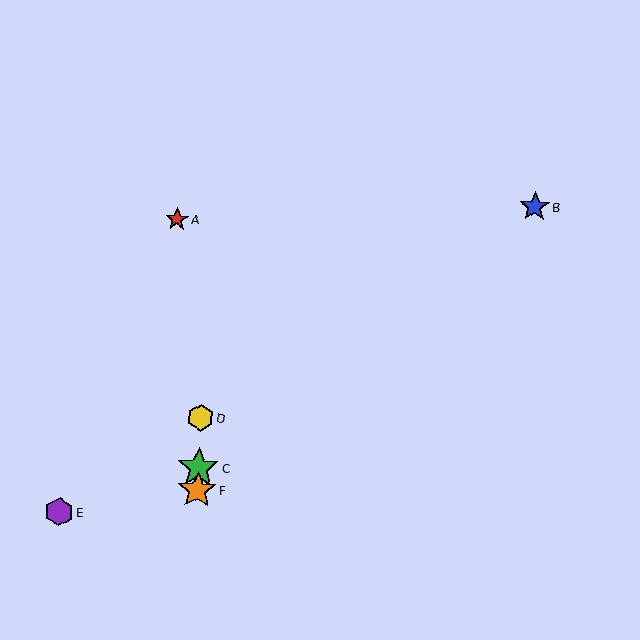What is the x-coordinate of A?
Object A is at x≈177.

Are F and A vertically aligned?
No, F is at x≈197 and A is at x≈177.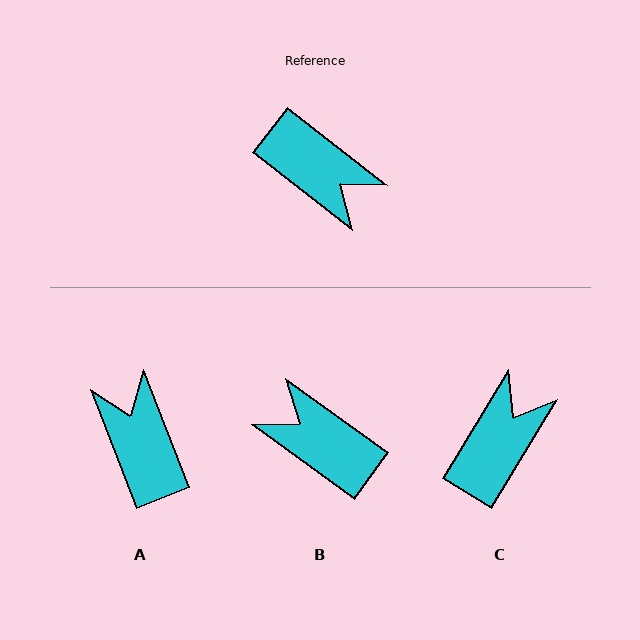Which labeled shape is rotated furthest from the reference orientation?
B, about 178 degrees away.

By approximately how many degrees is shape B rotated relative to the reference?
Approximately 178 degrees clockwise.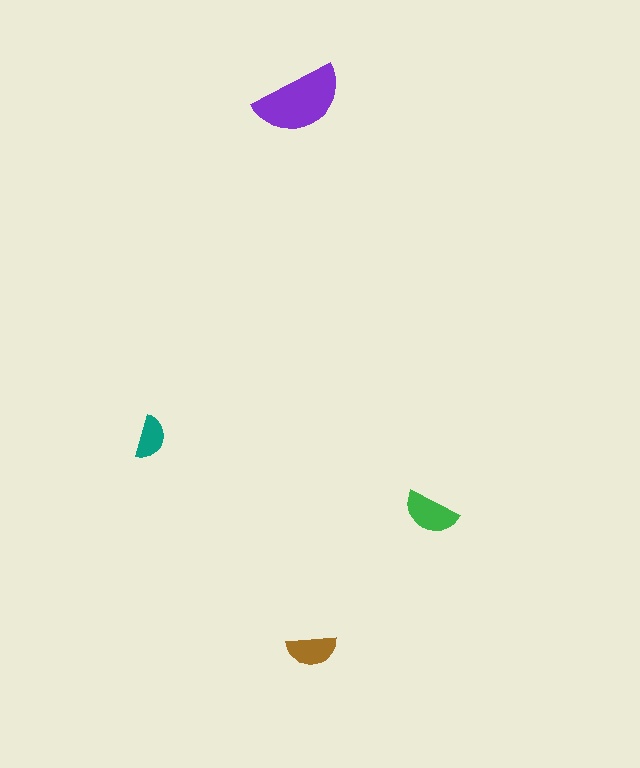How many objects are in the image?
There are 4 objects in the image.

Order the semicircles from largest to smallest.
the purple one, the green one, the brown one, the teal one.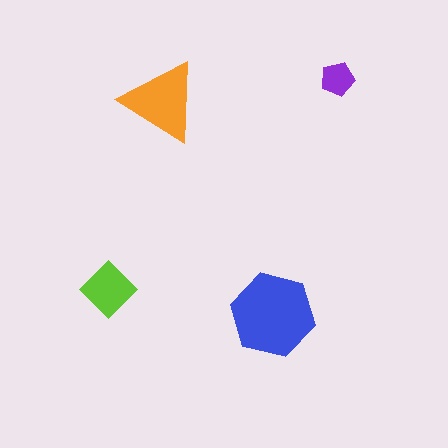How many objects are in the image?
There are 4 objects in the image.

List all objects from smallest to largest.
The purple pentagon, the lime diamond, the orange triangle, the blue hexagon.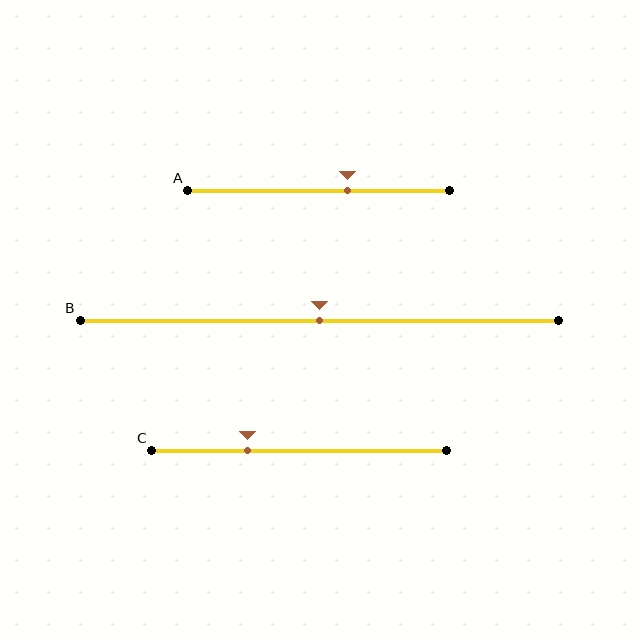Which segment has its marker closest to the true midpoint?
Segment B has its marker closest to the true midpoint.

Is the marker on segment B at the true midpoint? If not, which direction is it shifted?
Yes, the marker on segment B is at the true midpoint.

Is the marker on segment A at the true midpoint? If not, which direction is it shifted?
No, the marker on segment A is shifted to the right by about 11% of the segment length.